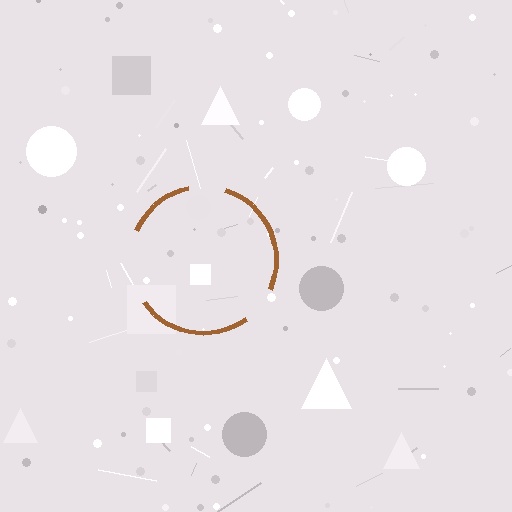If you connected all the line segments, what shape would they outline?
They would outline a circle.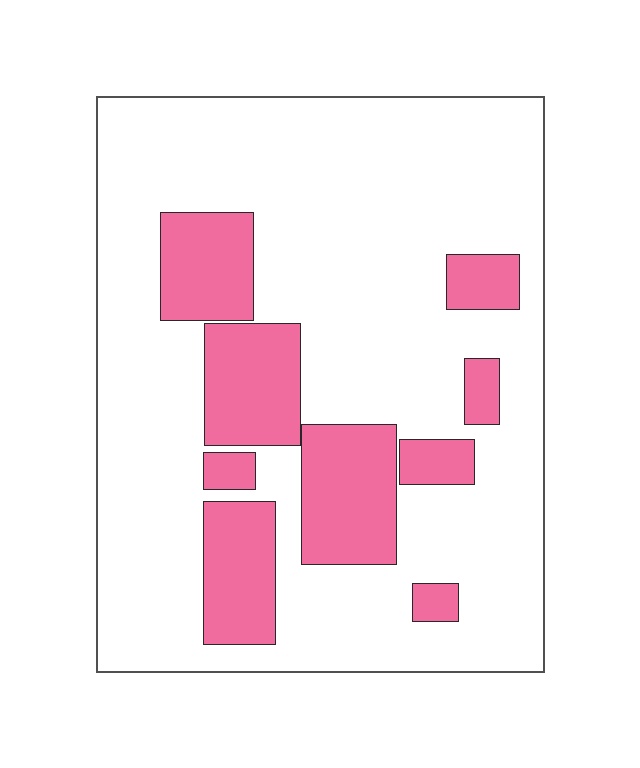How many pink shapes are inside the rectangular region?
9.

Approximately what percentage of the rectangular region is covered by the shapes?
Approximately 25%.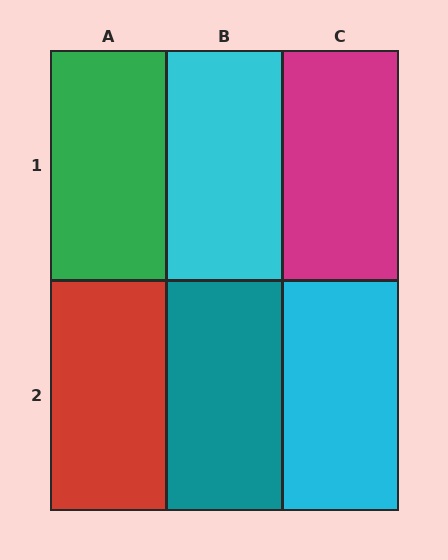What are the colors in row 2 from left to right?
Red, teal, cyan.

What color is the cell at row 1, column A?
Green.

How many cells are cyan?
2 cells are cyan.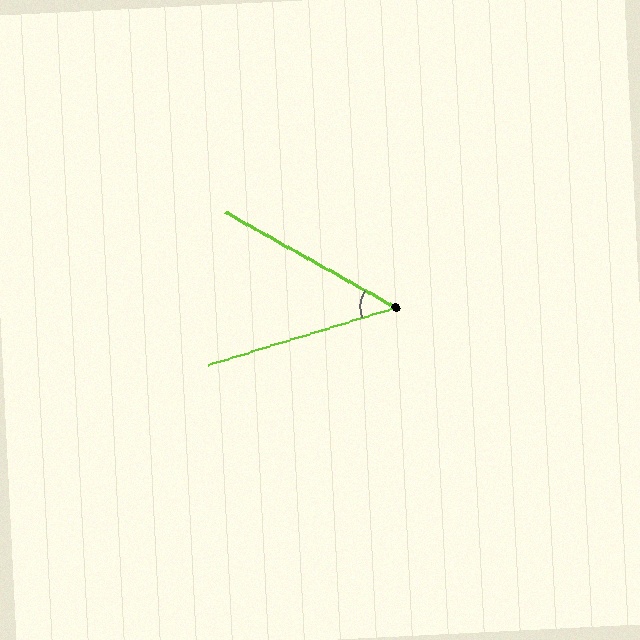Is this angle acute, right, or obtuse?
It is acute.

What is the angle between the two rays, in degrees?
Approximately 46 degrees.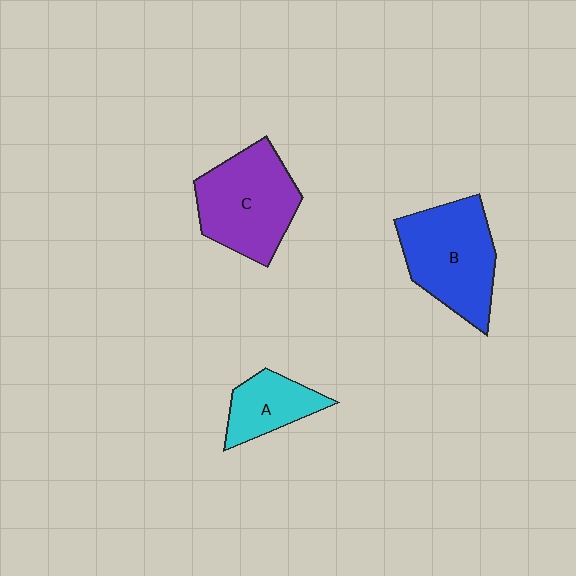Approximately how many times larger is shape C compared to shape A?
Approximately 1.9 times.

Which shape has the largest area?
Shape B (blue).